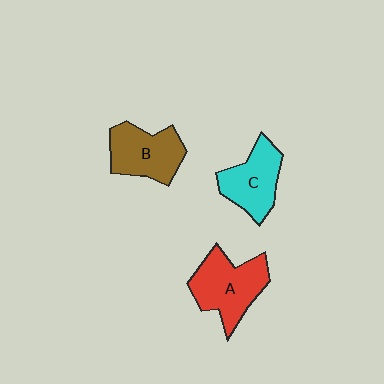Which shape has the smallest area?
Shape C (cyan).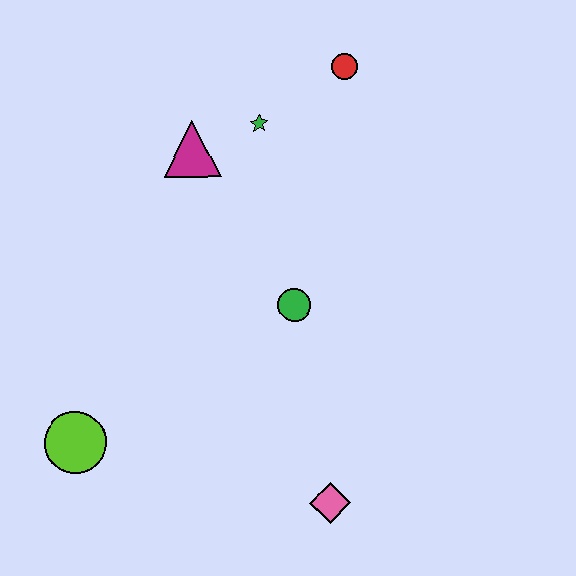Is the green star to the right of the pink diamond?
No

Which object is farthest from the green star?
The pink diamond is farthest from the green star.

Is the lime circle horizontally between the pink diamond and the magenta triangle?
No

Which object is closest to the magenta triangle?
The green star is closest to the magenta triangle.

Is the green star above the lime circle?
Yes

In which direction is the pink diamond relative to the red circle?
The pink diamond is below the red circle.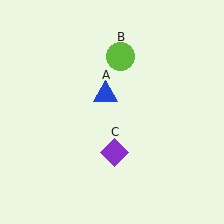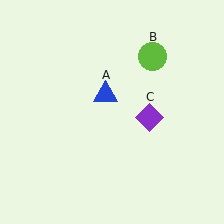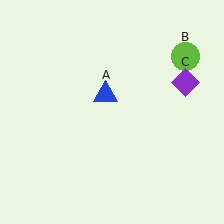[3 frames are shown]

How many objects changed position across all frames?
2 objects changed position: lime circle (object B), purple diamond (object C).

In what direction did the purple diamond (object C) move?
The purple diamond (object C) moved up and to the right.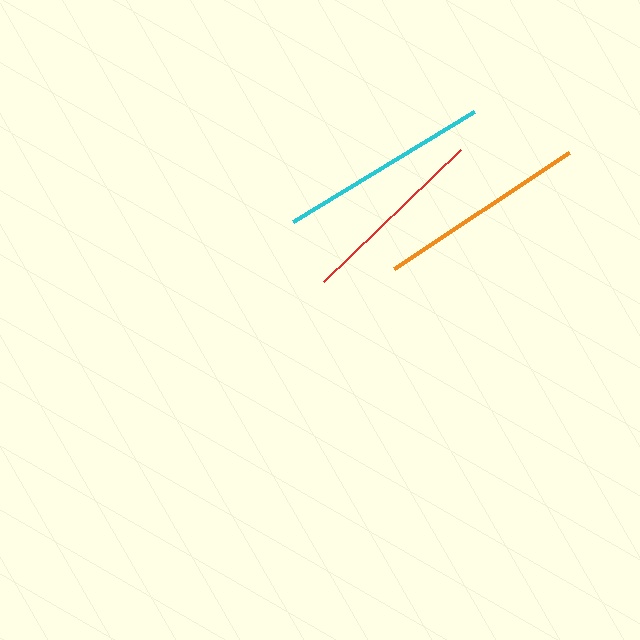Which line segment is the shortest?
The red line is the shortest at approximately 190 pixels.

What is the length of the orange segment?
The orange segment is approximately 210 pixels long.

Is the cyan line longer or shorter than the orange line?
The cyan line is longer than the orange line.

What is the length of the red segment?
The red segment is approximately 190 pixels long.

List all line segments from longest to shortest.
From longest to shortest: cyan, orange, red.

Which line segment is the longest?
The cyan line is the longest at approximately 212 pixels.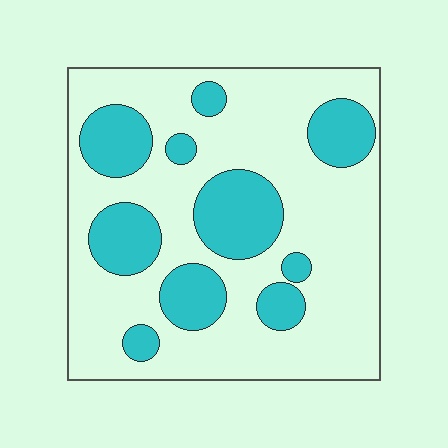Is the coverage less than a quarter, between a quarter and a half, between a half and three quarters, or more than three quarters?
Between a quarter and a half.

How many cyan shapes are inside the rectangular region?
10.